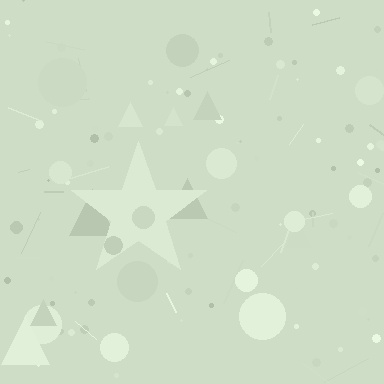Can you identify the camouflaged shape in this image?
The camouflaged shape is a star.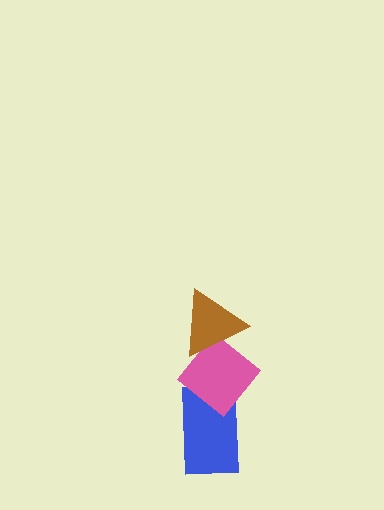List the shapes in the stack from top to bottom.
From top to bottom: the brown triangle, the pink diamond, the blue rectangle.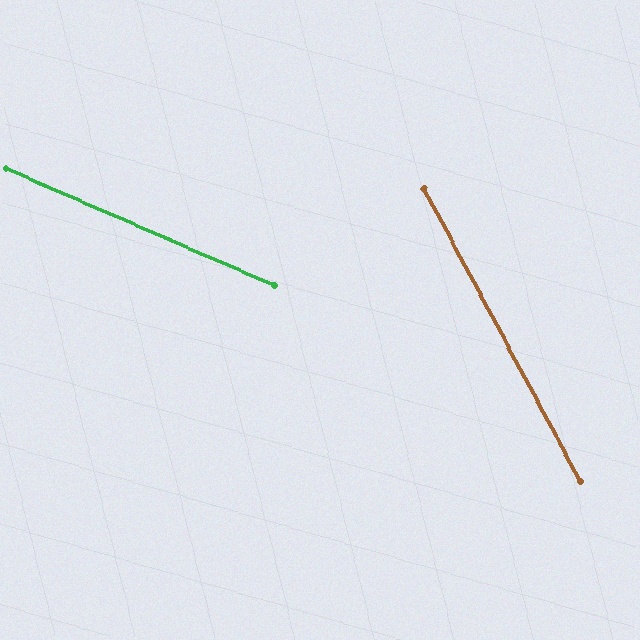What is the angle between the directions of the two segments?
Approximately 38 degrees.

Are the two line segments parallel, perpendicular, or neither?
Neither parallel nor perpendicular — they differ by about 38°.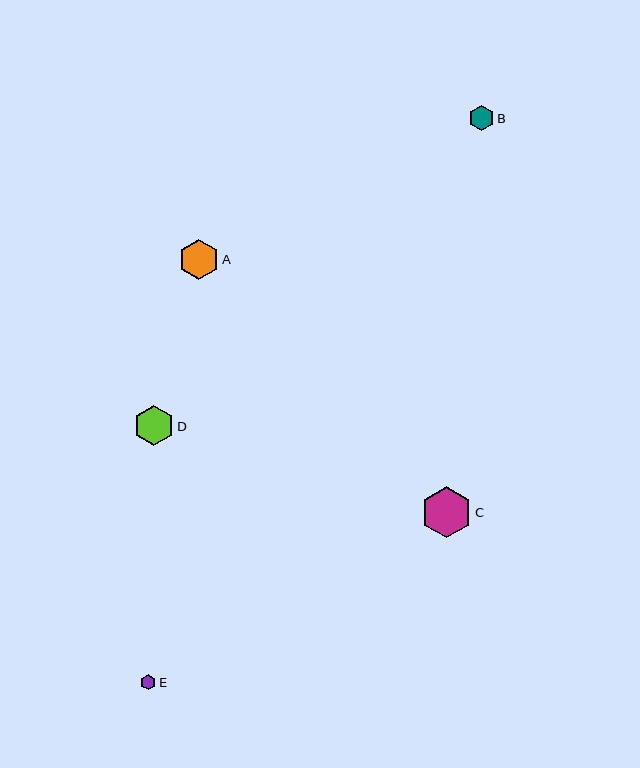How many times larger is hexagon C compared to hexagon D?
Hexagon C is approximately 1.3 times the size of hexagon D.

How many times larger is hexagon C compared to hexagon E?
Hexagon C is approximately 3.2 times the size of hexagon E.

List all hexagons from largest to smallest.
From largest to smallest: C, D, A, B, E.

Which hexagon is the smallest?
Hexagon E is the smallest with a size of approximately 16 pixels.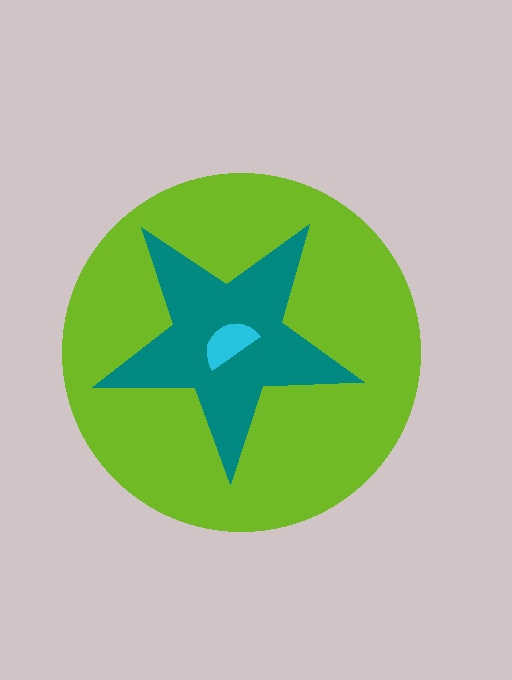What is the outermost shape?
The lime circle.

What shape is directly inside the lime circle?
The teal star.